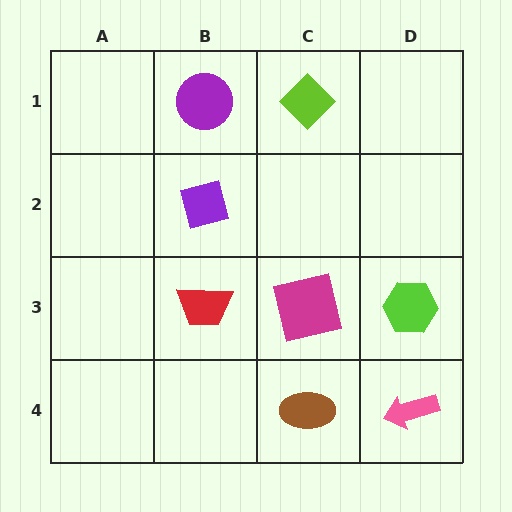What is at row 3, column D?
A lime hexagon.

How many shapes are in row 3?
3 shapes.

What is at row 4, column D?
A pink arrow.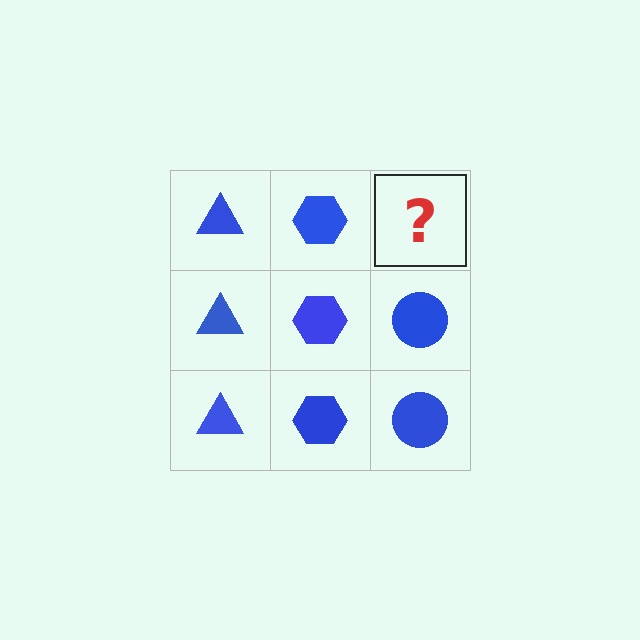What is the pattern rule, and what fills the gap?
The rule is that each column has a consistent shape. The gap should be filled with a blue circle.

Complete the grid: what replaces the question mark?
The question mark should be replaced with a blue circle.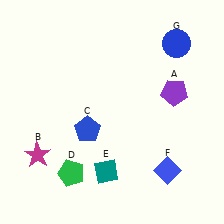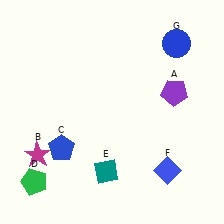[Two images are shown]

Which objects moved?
The objects that moved are: the blue pentagon (C), the green pentagon (D).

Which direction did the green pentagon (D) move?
The green pentagon (D) moved left.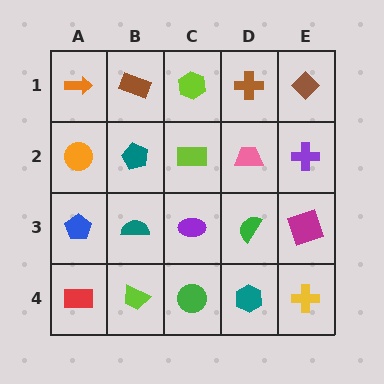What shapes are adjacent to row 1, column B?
A teal pentagon (row 2, column B), an orange arrow (row 1, column A), a lime hexagon (row 1, column C).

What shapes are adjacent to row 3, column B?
A teal pentagon (row 2, column B), a lime trapezoid (row 4, column B), a blue pentagon (row 3, column A), a purple ellipse (row 3, column C).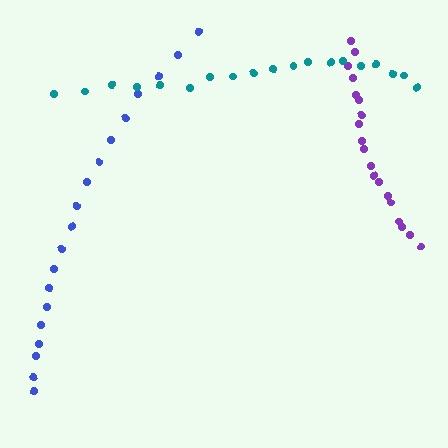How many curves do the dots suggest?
There are 3 distinct paths.